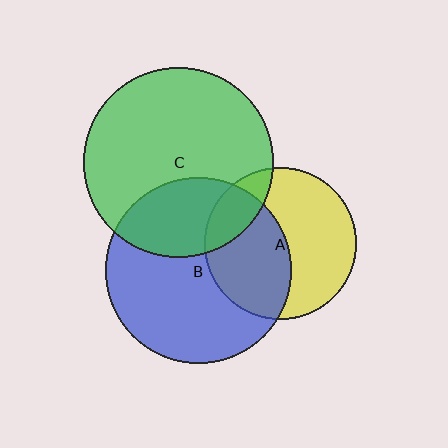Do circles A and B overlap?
Yes.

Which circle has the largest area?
Circle C (green).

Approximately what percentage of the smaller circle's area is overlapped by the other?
Approximately 45%.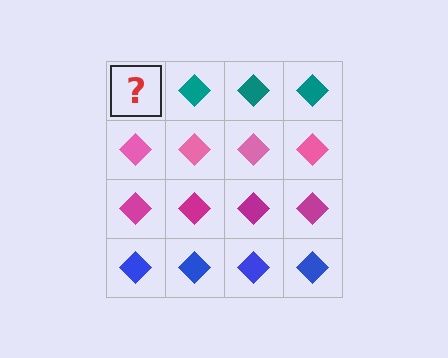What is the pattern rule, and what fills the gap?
The rule is that each row has a consistent color. The gap should be filled with a teal diamond.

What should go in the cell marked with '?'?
The missing cell should contain a teal diamond.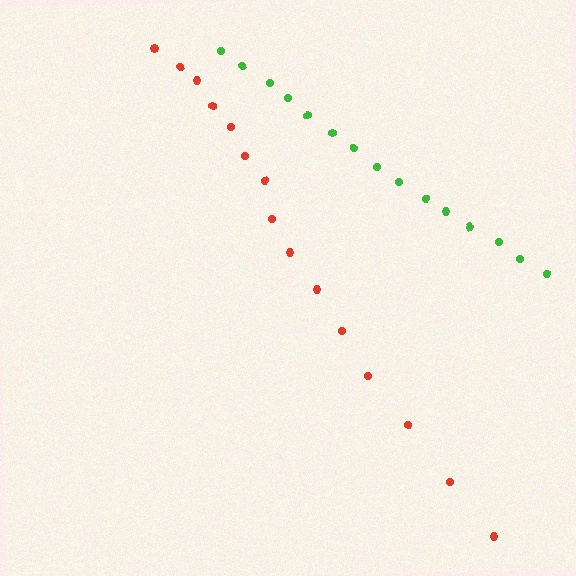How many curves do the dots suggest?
There are 2 distinct paths.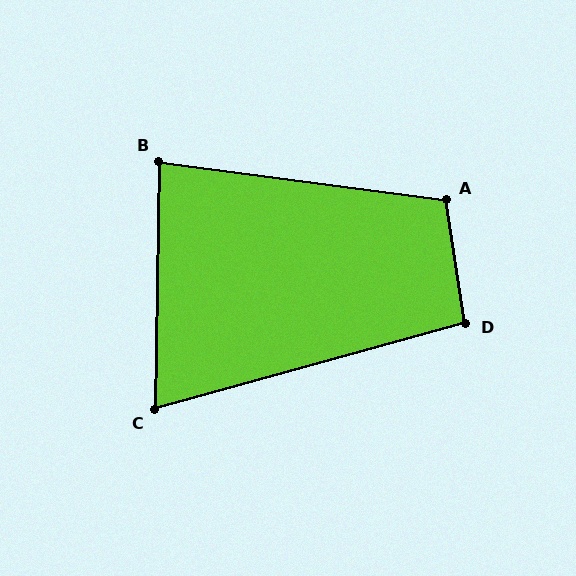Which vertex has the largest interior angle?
A, at approximately 106 degrees.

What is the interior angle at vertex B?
Approximately 83 degrees (acute).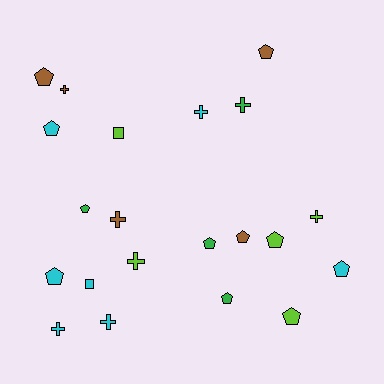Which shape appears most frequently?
Pentagon, with 11 objects.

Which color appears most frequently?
Cyan, with 7 objects.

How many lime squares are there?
There is 1 lime square.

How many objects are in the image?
There are 21 objects.